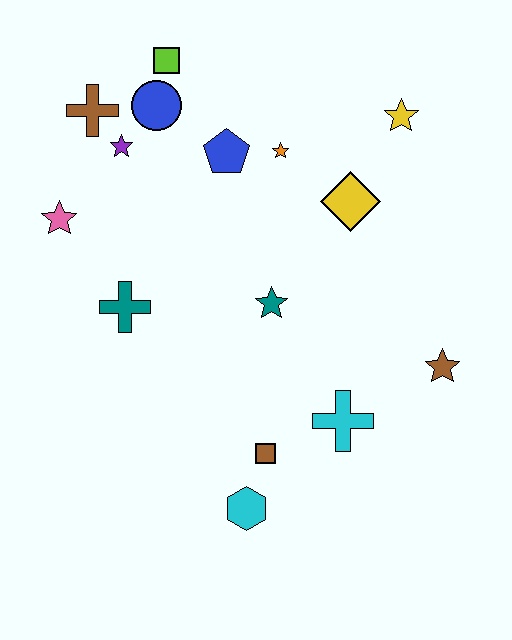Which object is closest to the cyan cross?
The brown square is closest to the cyan cross.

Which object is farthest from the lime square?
The cyan hexagon is farthest from the lime square.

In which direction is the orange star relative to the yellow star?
The orange star is to the left of the yellow star.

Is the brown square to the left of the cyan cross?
Yes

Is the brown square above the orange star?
No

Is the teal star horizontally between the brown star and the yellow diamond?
No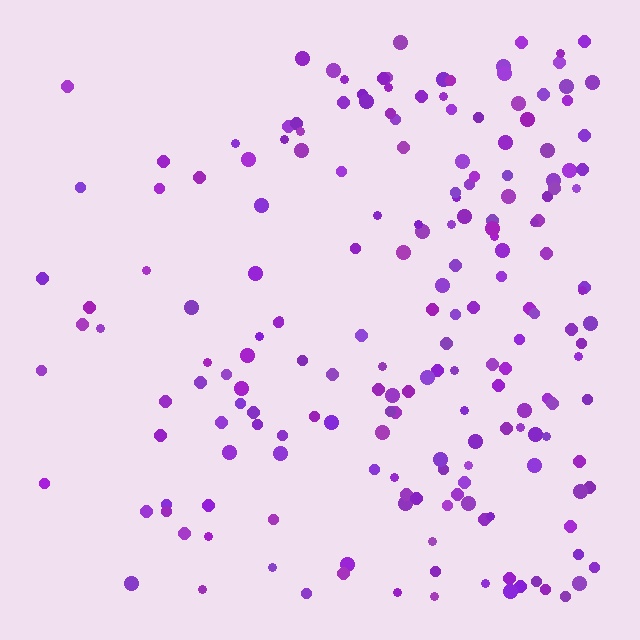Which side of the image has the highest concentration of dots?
The right.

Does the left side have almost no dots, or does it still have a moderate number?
Still a moderate number, just noticeably fewer than the right.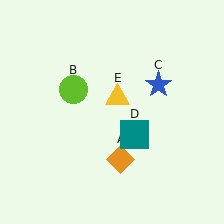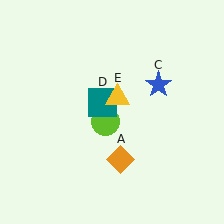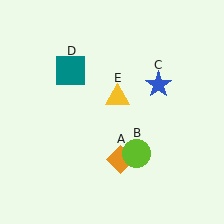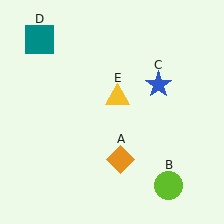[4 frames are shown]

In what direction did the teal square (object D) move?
The teal square (object D) moved up and to the left.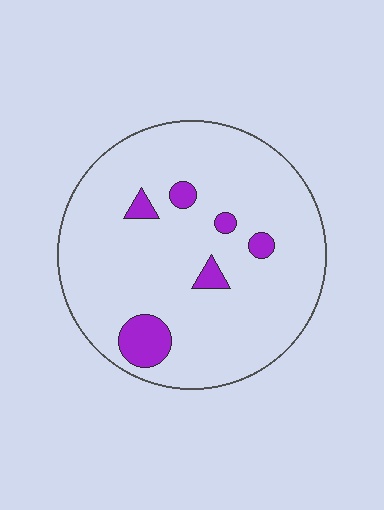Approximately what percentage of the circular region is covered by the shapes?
Approximately 10%.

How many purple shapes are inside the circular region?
6.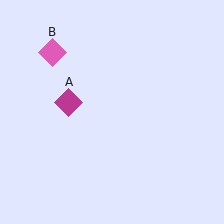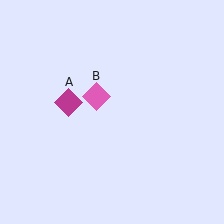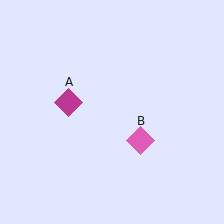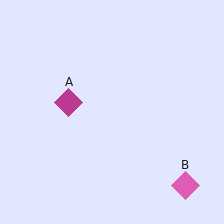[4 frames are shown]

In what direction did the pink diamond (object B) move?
The pink diamond (object B) moved down and to the right.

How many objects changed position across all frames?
1 object changed position: pink diamond (object B).